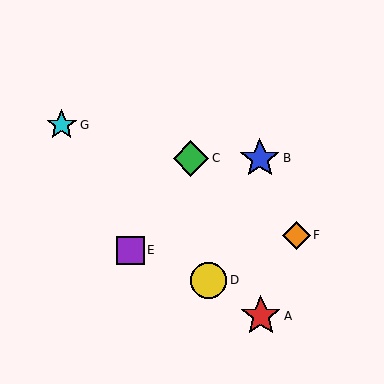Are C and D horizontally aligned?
No, C is at y≈158 and D is at y≈280.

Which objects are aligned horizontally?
Objects B, C are aligned horizontally.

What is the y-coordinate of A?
Object A is at y≈316.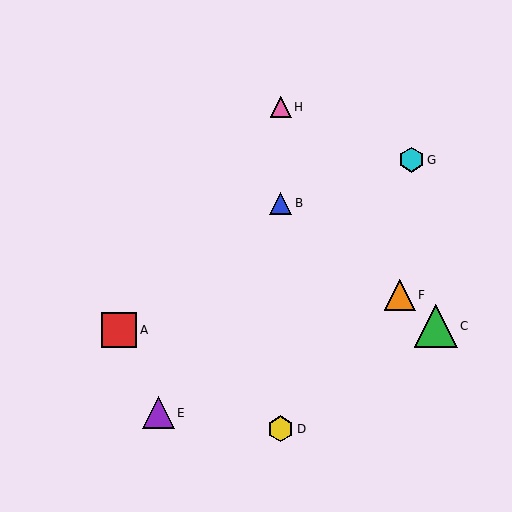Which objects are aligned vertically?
Objects B, D, H are aligned vertically.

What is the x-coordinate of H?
Object H is at x≈281.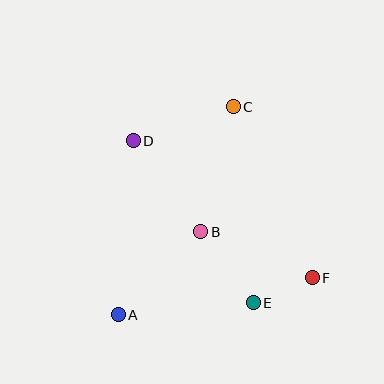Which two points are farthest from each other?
Points A and C are farthest from each other.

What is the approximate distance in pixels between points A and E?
The distance between A and E is approximately 136 pixels.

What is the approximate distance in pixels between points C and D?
The distance between C and D is approximately 105 pixels.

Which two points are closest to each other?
Points E and F are closest to each other.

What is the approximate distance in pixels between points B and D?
The distance between B and D is approximately 113 pixels.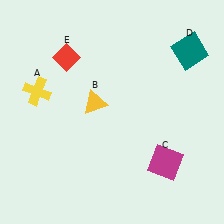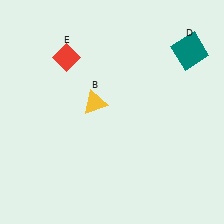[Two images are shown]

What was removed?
The magenta square (C), the yellow cross (A) were removed in Image 2.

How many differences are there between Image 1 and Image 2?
There are 2 differences between the two images.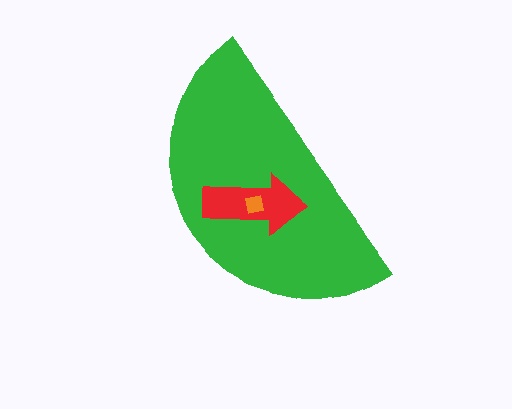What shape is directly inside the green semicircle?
The red arrow.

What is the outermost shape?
The green semicircle.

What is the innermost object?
The orange square.